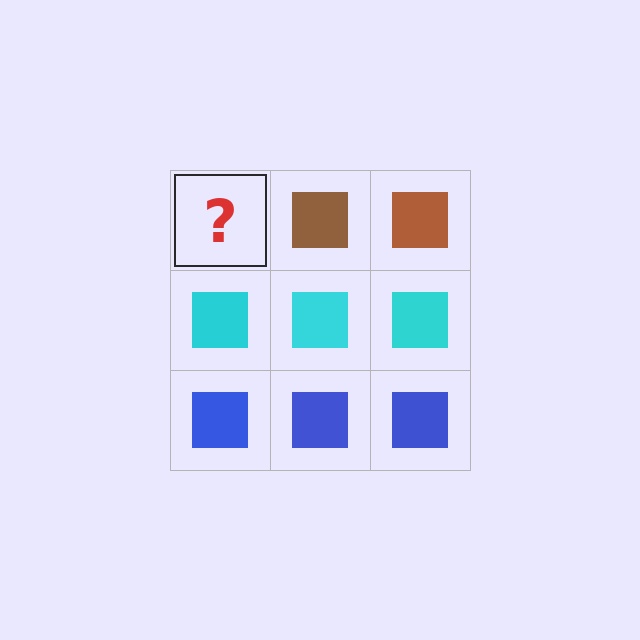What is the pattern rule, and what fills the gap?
The rule is that each row has a consistent color. The gap should be filled with a brown square.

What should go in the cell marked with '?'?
The missing cell should contain a brown square.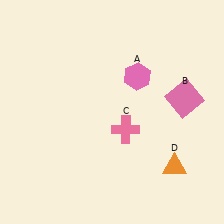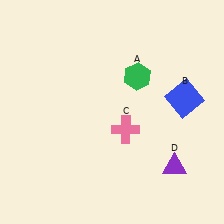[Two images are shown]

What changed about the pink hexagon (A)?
In Image 1, A is pink. In Image 2, it changed to green.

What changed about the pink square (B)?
In Image 1, B is pink. In Image 2, it changed to blue.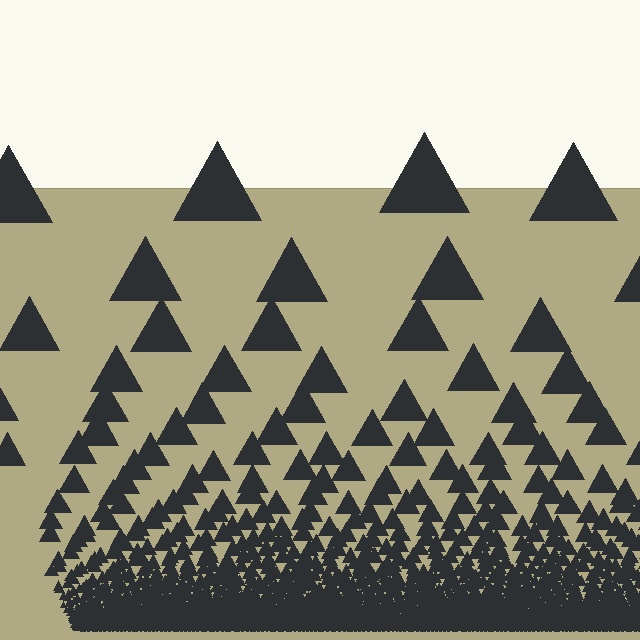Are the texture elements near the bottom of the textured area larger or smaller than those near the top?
Smaller. The gradient is inverted — elements near the bottom are smaller and denser.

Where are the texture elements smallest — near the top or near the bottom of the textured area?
Near the bottom.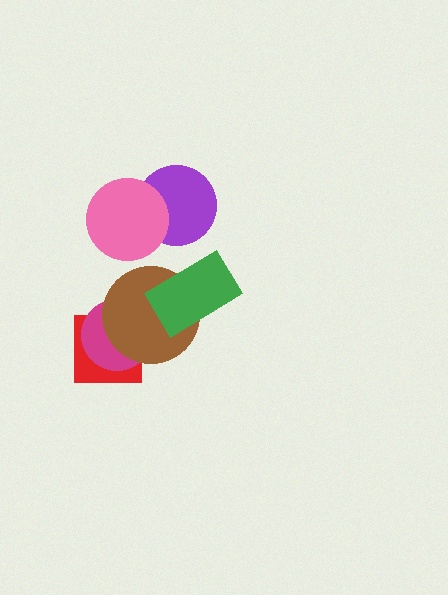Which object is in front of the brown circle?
The green rectangle is in front of the brown circle.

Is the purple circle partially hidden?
Yes, it is partially covered by another shape.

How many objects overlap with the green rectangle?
1 object overlaps with the green rectangle.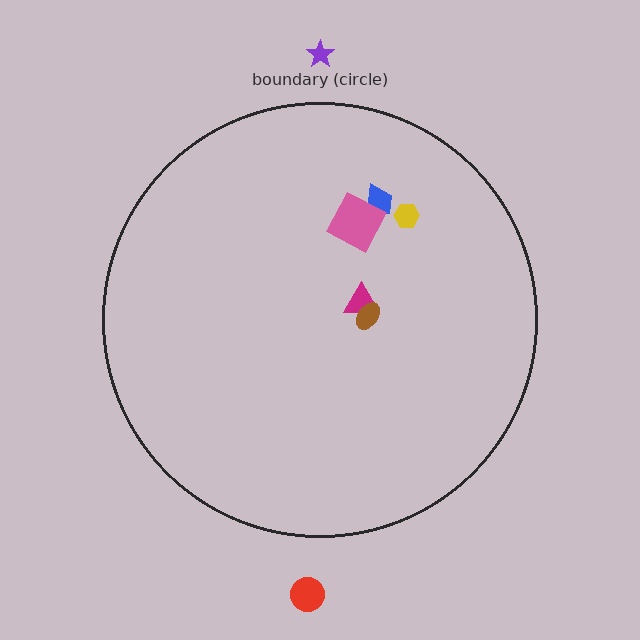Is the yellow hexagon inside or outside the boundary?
Inside.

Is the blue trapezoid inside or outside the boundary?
Inside.